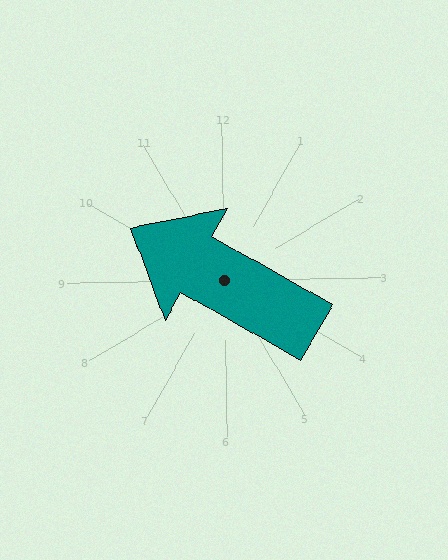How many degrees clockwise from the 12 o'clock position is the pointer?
Approximately 300 degrees.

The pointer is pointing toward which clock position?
Roughly 10 o'clock.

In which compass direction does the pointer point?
Northwest.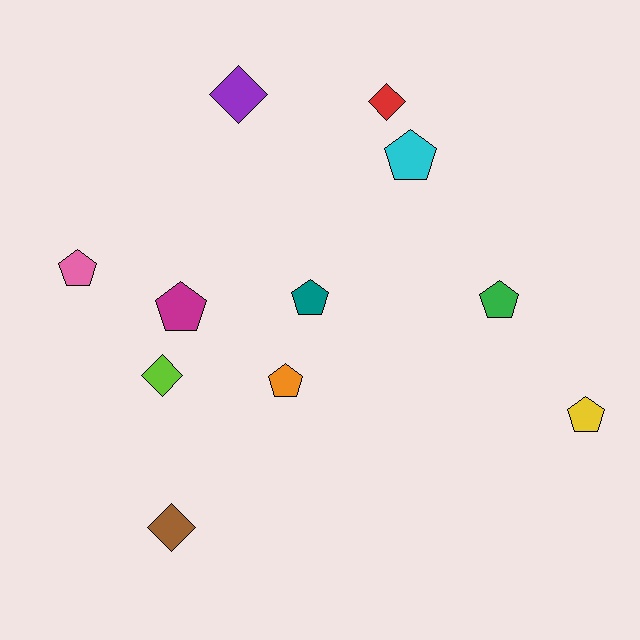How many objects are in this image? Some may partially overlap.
There are 11 objects.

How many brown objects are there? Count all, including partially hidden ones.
There is 1 brown object.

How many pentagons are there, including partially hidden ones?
There are 7 pentagons.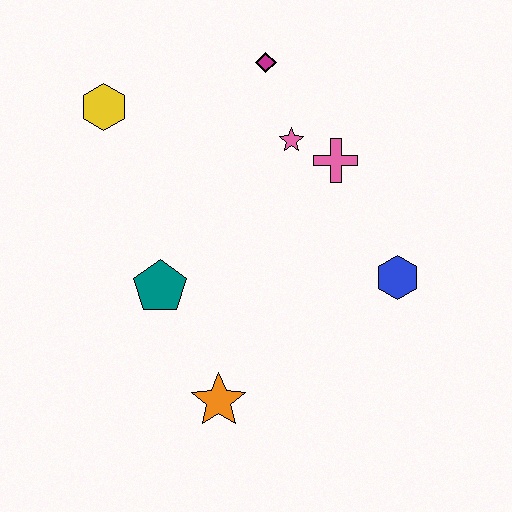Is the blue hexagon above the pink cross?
No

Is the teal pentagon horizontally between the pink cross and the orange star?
No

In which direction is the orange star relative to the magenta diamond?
The orange star is below the magenta diamond.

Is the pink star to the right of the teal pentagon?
Yes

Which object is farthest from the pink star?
The orange star is farthest from the pink star.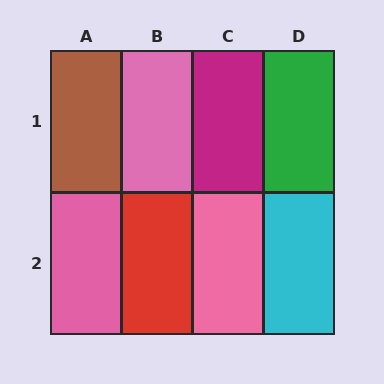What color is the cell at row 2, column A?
Pink.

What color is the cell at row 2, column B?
Red.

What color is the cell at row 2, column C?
Pink.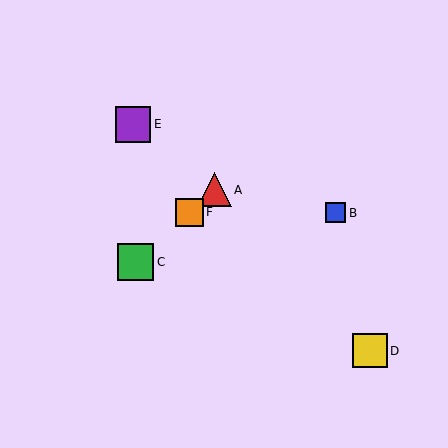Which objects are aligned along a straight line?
Objects A, C, F are aligned along a straight line.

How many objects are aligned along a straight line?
3 objects (A, C, F) are aligned along a straight line.